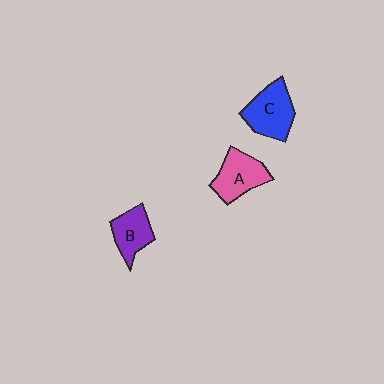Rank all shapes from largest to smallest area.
From largest to smallest: C (blue), A (pink), B (purple).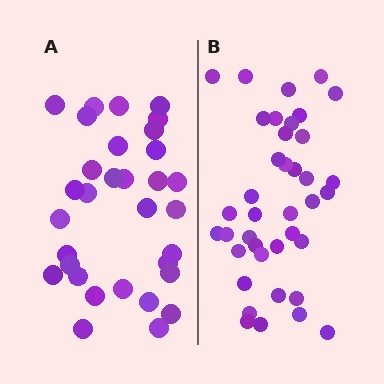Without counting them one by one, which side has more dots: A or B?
Region B (the right region) has more dots.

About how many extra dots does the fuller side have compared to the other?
Region B has roughly 8 or so more dots than region A.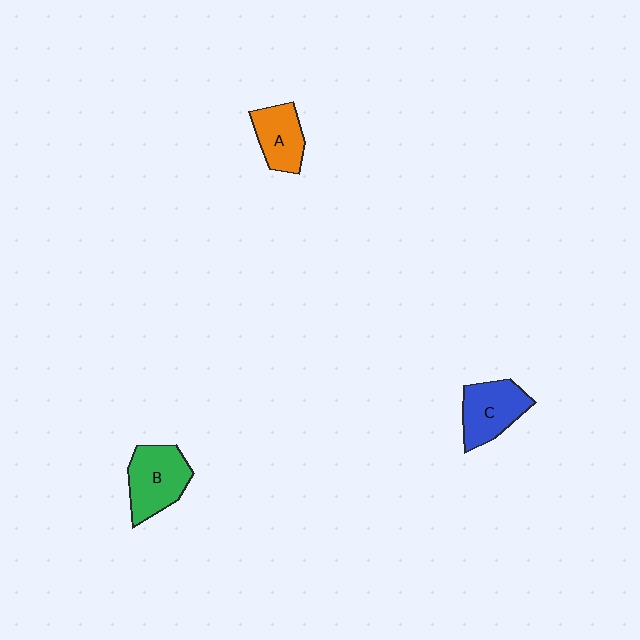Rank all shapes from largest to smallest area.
From largest to smallest: B (green), C (blue), A (orange).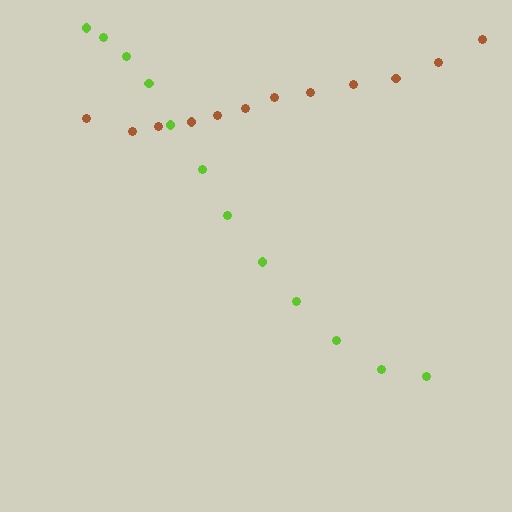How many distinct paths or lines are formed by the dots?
There are 2 distinct paths.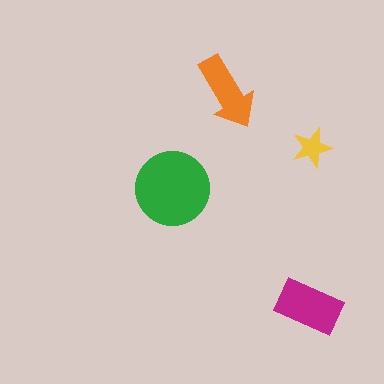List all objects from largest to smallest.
The green circle, the magenta rectangle, the orange arrow, the yellow star.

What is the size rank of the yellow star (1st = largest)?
4th.